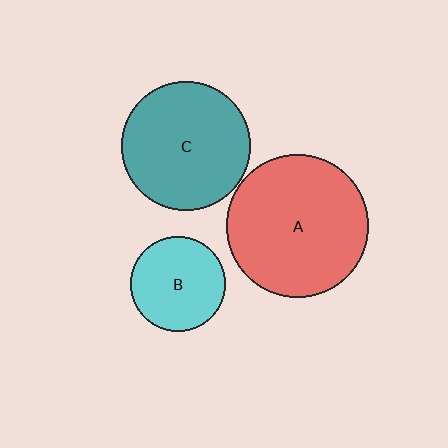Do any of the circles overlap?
No, none of the circles overlap.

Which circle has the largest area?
Circle A (red).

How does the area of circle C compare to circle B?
Approximately 1.8 times.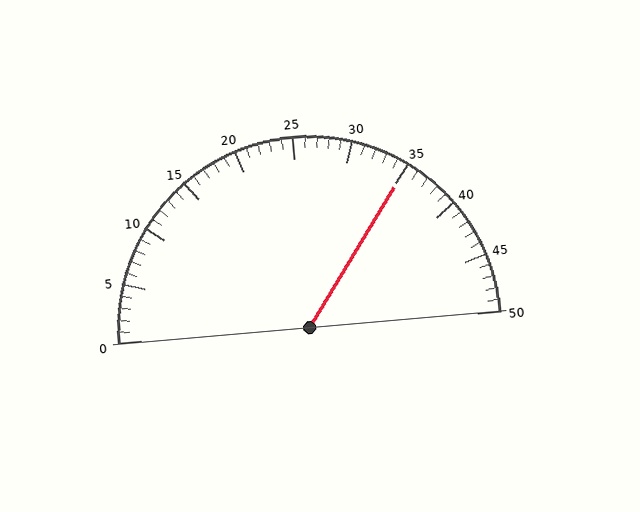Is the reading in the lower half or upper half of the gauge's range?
The reading is in the upper half of the range (0 to 50).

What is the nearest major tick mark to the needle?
The nearest major tick mark is 35.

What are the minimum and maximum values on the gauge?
The gauge ranges from 0 to 50.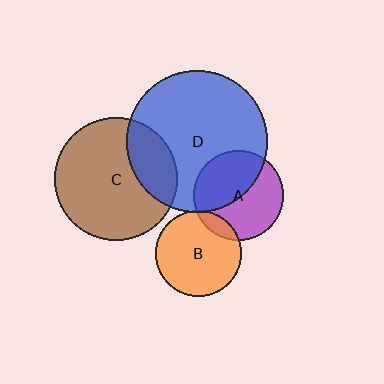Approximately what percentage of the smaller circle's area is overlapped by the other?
Approximately 10%.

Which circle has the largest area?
Circle D (blue).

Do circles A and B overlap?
Yes.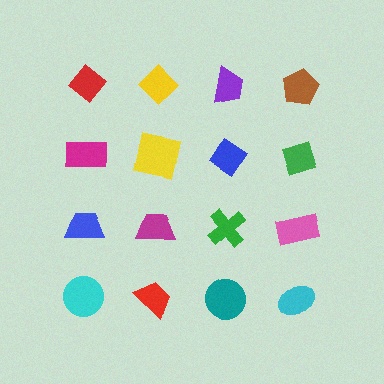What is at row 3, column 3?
A green cross.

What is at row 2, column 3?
A blue diamond.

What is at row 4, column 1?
A cyan circle.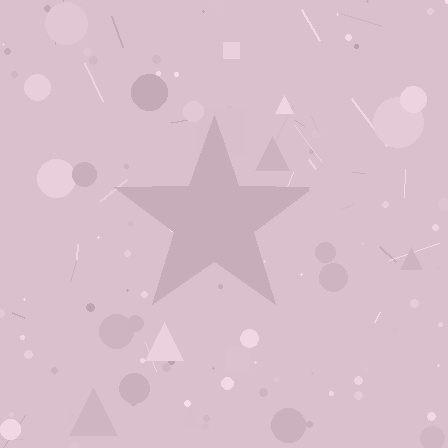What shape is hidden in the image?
A star is hidden in the image.